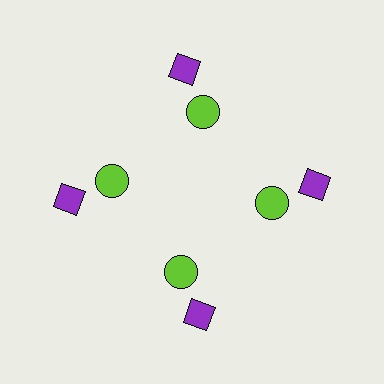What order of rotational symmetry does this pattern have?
This pattern has 4-fold rotational symmetry.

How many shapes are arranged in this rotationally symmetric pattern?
There are 8 shapes, arranged in 4 groups of 2.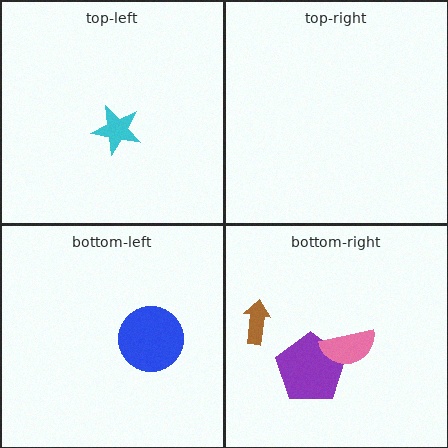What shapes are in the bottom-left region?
The blue circle.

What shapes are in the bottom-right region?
The brown arrow, the purple pentagon, the pink semicircle.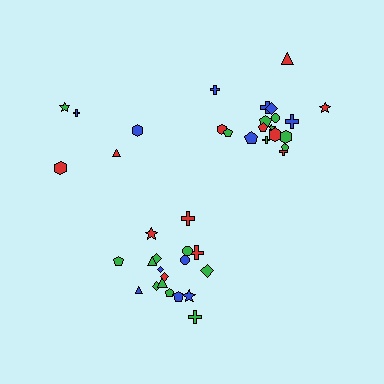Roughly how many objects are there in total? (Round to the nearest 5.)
Roughly 40 objects in total.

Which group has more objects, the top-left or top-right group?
The top-right group.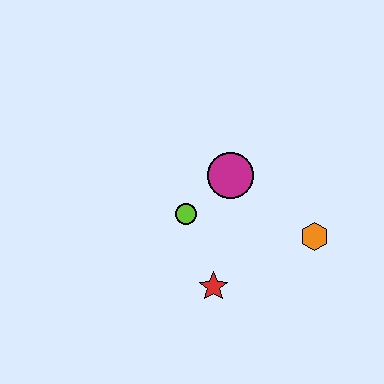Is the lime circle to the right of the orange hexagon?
No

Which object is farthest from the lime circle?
The orange hexagon is farthest from the lime circle.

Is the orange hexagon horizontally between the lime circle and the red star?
No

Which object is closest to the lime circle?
The magenta circle is closest to the lime circle.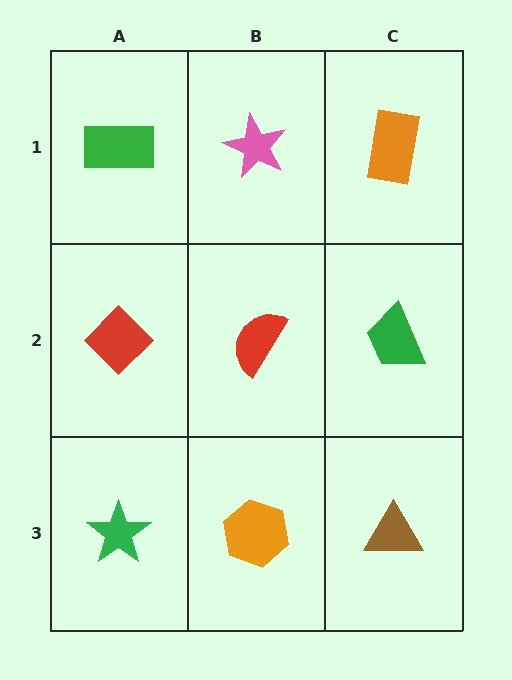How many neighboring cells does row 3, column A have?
2.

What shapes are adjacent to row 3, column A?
A red diamond (row 2, column A), an orange hexagon (row 3, column B).